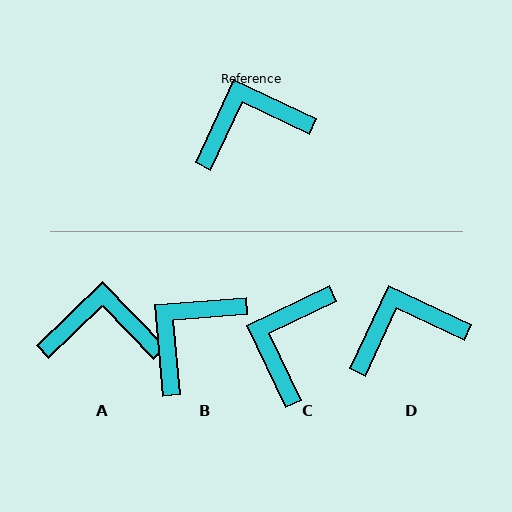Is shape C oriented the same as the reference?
No, it is off by about 51 degrees.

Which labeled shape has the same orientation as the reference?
D.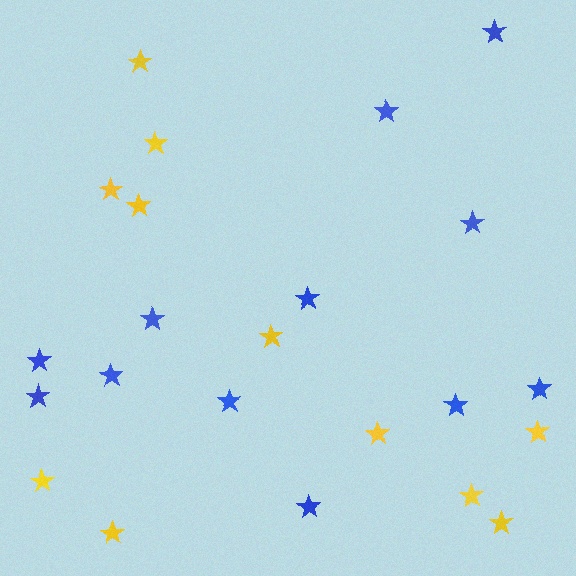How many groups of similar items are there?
There are 2 groups: one group of yellow stars (11) and one group of blue stars (12).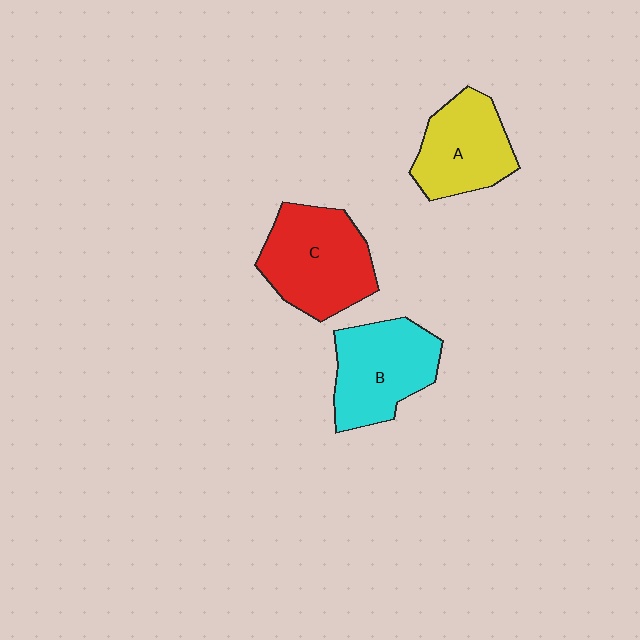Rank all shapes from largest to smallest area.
From largest to smallest: C (red), B (cyan), A (yellow).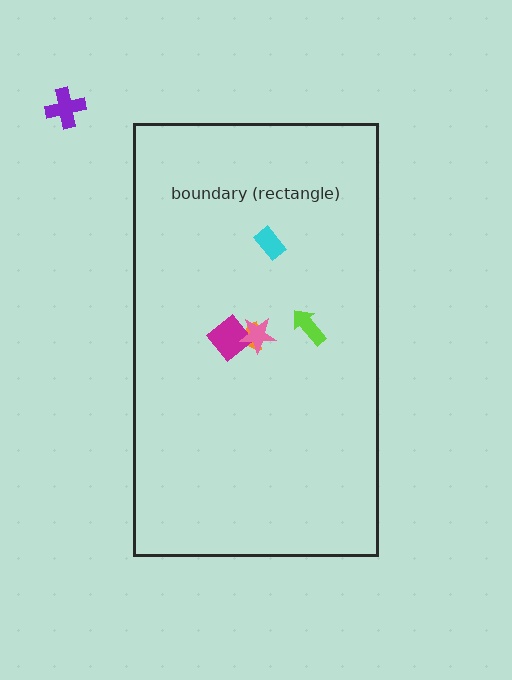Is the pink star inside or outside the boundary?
Inside.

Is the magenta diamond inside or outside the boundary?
Inside.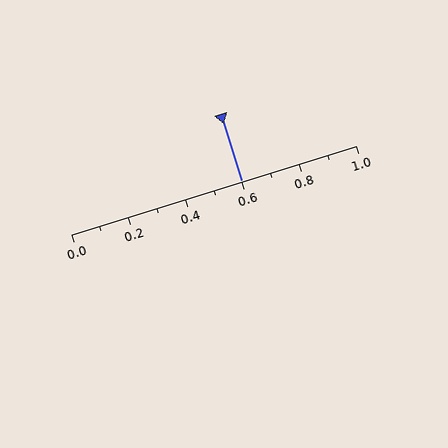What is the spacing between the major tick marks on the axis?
The major ticks are spaced 0.2 apart.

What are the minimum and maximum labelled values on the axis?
The axis runs from 0.0 to 1.0.